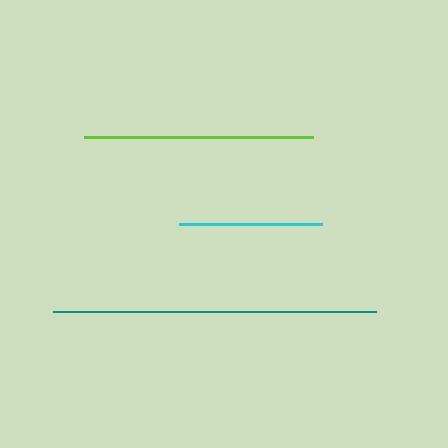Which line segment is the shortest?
The cyan line is the shortest at approximately 143 pixels.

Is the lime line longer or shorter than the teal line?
The teal line is longer than the lime line.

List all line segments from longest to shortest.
From longest to shortest: teal, lime, cyan.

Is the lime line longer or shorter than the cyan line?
The lime line is longer than the cyan line.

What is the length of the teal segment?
The teal segment is approximately 323 pixels long.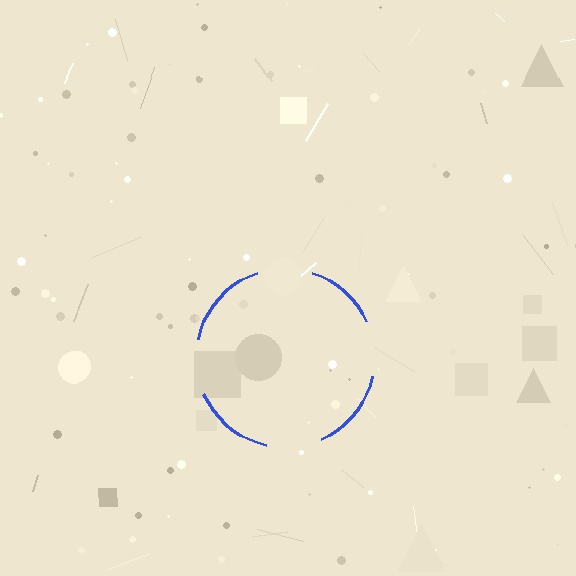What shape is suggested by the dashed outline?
The dashed outline suggests a circle.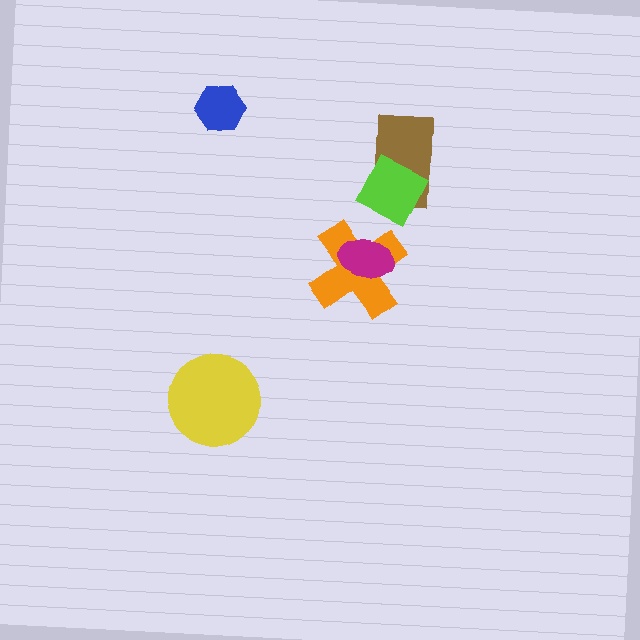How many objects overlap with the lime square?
1 object overlaps with the lime square.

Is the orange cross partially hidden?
Yes, it is partially covered by another shape.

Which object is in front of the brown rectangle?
The lime square is in front of the brown rectangle.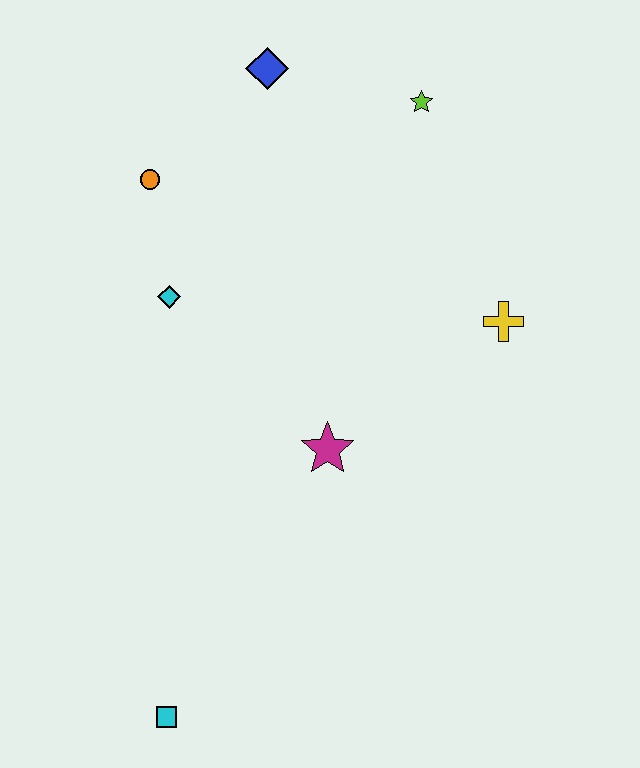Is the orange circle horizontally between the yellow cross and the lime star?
No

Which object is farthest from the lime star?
The cyan square is farthest from the lime star.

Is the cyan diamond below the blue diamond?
Yes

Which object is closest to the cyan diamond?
The orange circle is closest to the cyan diamond.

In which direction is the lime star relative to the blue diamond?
The lime star is to the right of the blue diamond.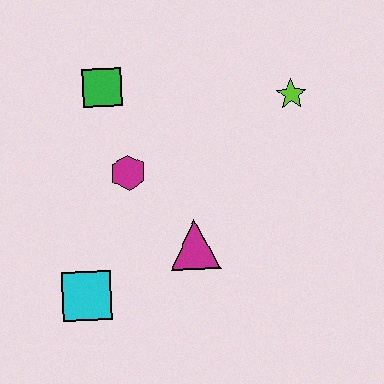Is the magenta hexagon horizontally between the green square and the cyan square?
No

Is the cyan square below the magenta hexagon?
Yes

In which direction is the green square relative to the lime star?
The green square is to the left of the lime star.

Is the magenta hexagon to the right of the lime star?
No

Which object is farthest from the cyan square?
The lime star is farthest from the cyan square.